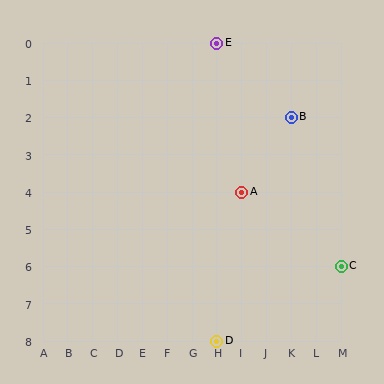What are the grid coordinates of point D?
Point D is at grid coordinates (H, 8).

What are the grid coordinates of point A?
Point A is at grid coordinates (I, 4).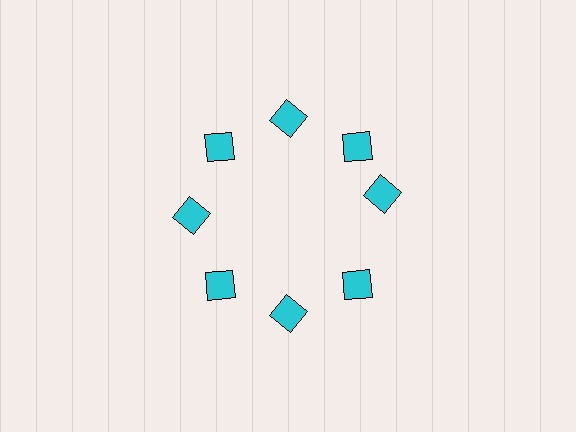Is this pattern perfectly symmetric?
No. The 8 cyan diamonds are arranged in a ring, but one element near the 3 o'clock position is rotated out of alignment along the ring, breaking the 8-fold rotational symmetry.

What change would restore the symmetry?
The symmetry would be restored by rotating it back into even spacing with its neighbors so that all 8 diamonds sit at equal angles and equal distance from the center.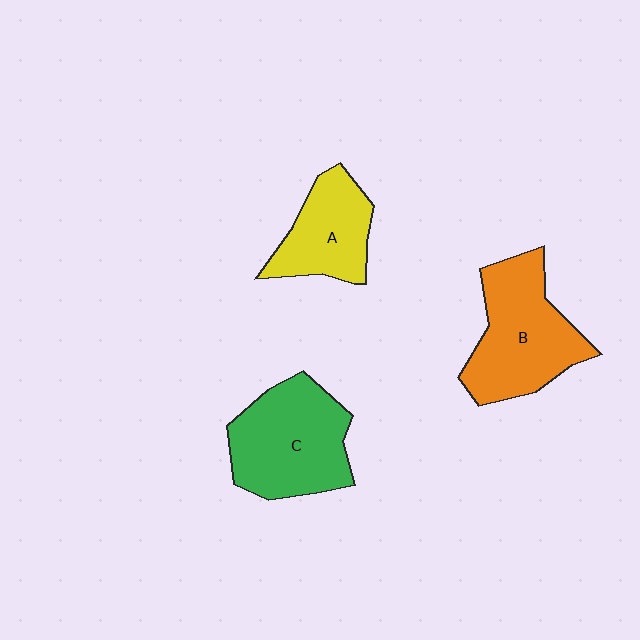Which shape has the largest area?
Shape B (orange).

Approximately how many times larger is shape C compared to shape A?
Approximately 1.5 times.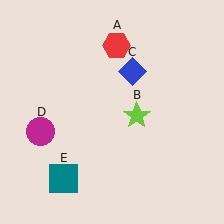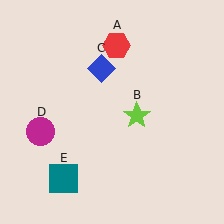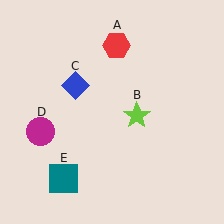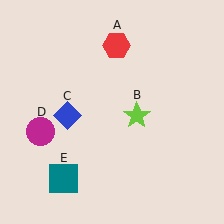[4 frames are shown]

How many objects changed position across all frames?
1 object changed position: blue diamond (object C).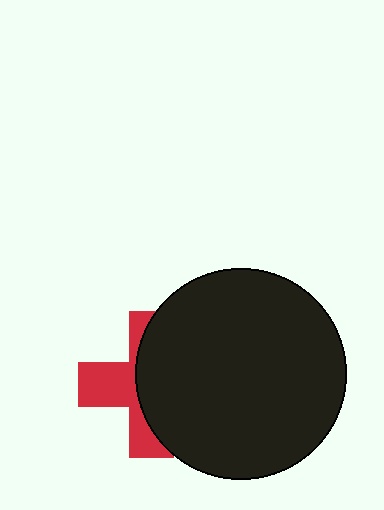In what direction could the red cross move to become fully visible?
The red cross could move left. That would shift it out from behind the black circle entirely.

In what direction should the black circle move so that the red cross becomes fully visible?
The black circle should move right. That is the shortest direction to clear the overlap and leave the red cross fully visible.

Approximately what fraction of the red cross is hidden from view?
Roughly 59% of the red cross is hidden behind the black circle.